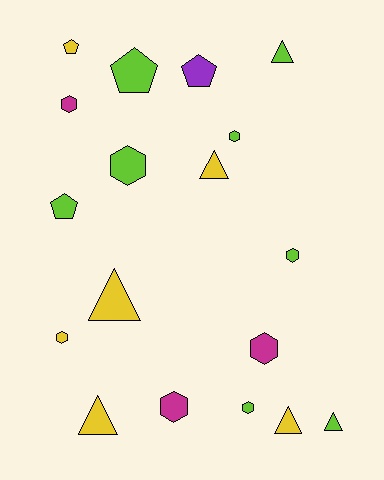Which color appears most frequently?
Lime, with 8 objects.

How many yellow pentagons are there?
There is 1 yellow pentagon.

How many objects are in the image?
There are 18 objects.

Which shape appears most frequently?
Hexagon, with 8 objects.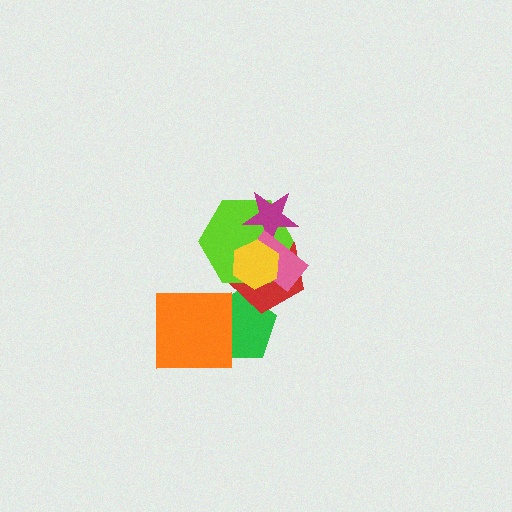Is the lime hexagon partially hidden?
Yes, it is partially covered by another shape.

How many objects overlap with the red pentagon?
5 objects overlap with the red pentagon.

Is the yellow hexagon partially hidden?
No, no other shape covers it.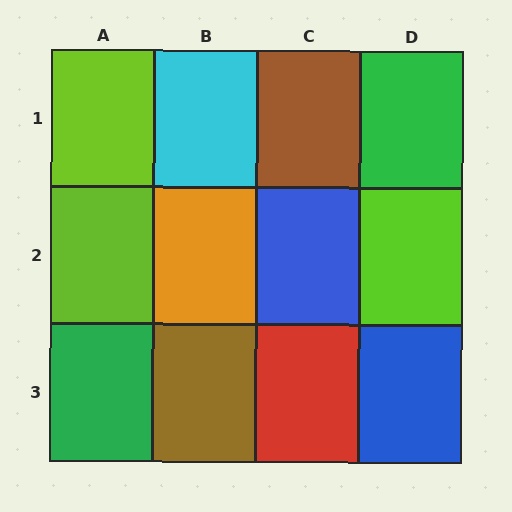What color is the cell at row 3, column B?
Brown.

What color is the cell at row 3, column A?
Green.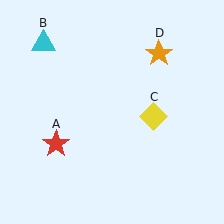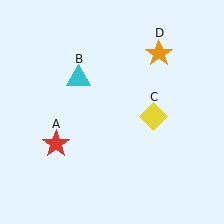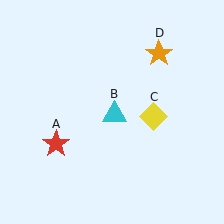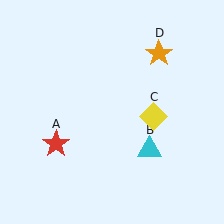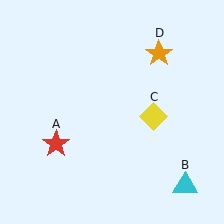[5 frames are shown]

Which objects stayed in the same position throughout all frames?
Red star (object A) and yellow diamond (object C) and orange star (object D) remained stationary.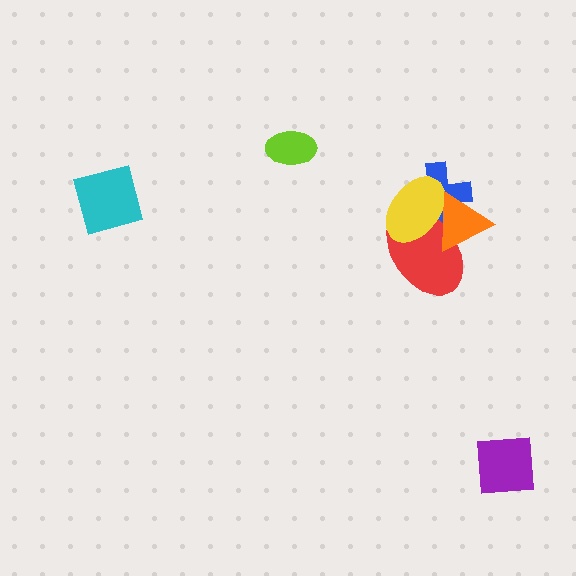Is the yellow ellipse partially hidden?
Yes, it is partially covered by another shape.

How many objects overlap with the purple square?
0 objects overlap with the purple square.